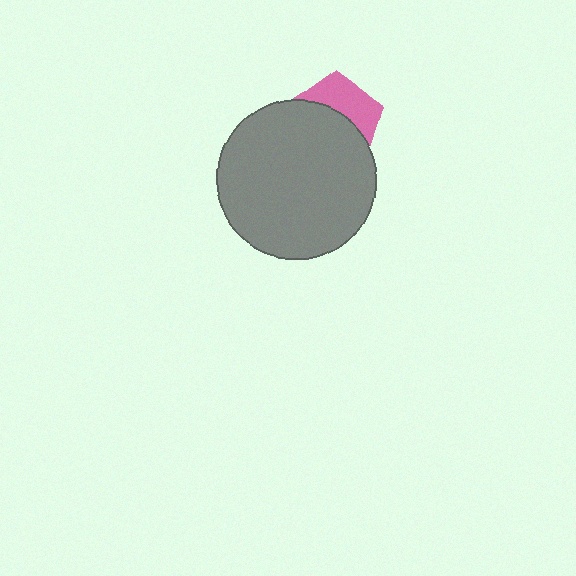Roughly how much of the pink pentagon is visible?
A small part of it is visible (roughly 40%).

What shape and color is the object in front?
The object in front is a gray circle.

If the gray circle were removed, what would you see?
You would see the complete pink pentagon.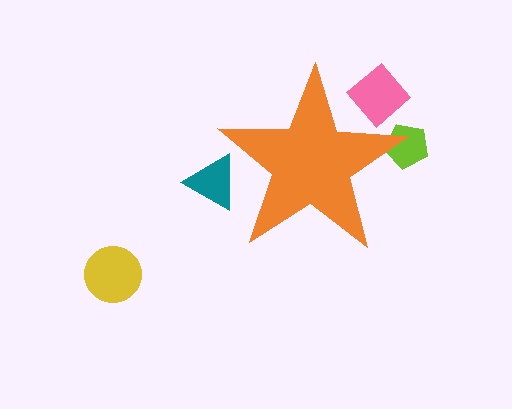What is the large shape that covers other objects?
An orange star.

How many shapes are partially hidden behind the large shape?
3 shapes are partially hidden.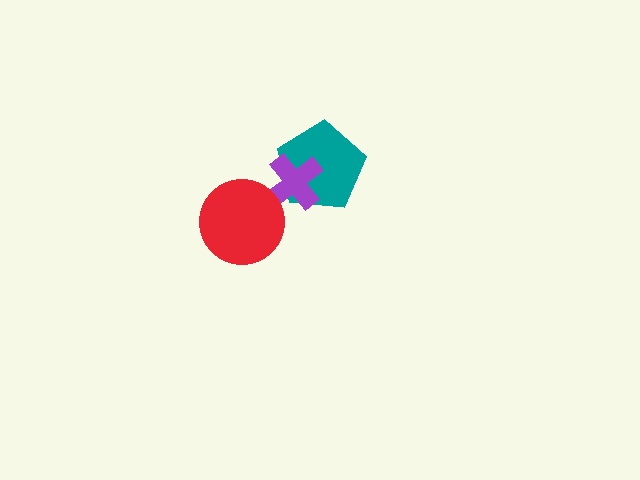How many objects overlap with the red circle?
0 objects overlap with the red circle.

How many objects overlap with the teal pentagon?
1 object overlaps with the teal pentagon.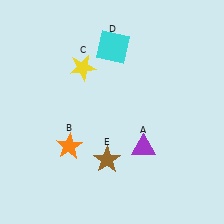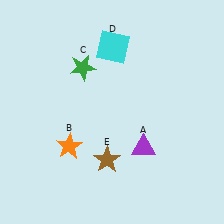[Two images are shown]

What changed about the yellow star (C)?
In Image 1, C is yellow. In Image 2, it changed to green.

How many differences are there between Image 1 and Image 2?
There is 1 difference between the two images.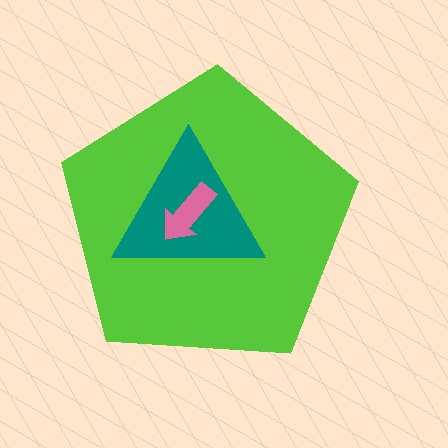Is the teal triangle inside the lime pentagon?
Yes.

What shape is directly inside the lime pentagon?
The teal triangle.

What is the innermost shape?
The pink arrow.